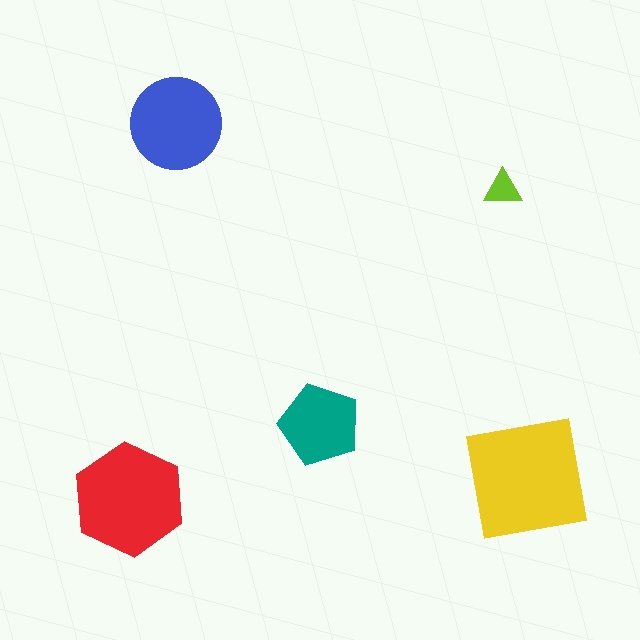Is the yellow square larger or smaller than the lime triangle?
Larger.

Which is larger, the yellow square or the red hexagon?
The yellow square.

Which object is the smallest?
The lime triangle.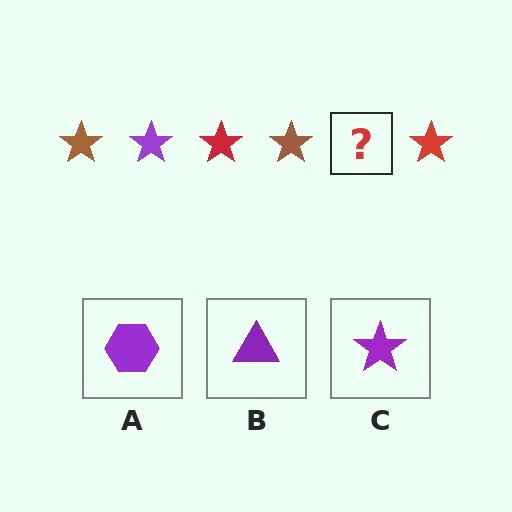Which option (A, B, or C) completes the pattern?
C.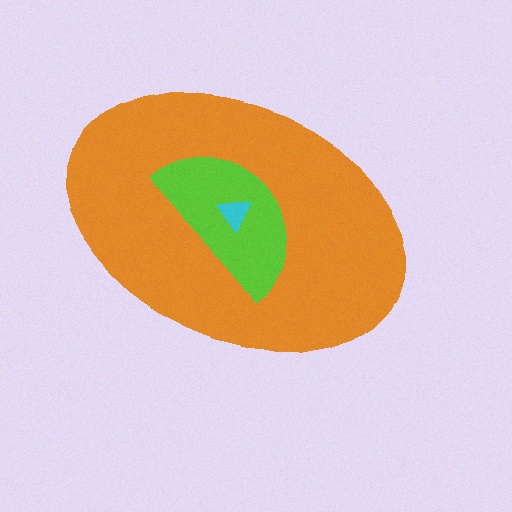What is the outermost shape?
The orange ellipse.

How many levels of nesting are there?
3.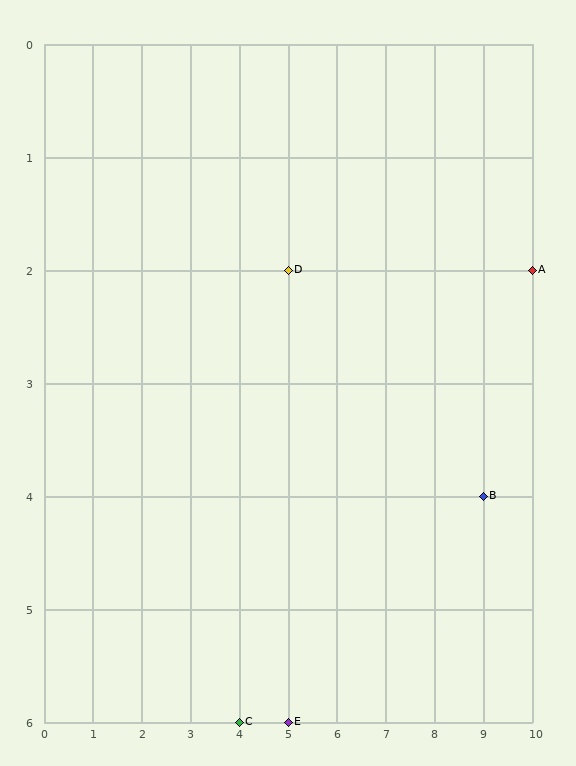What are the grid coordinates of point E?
Point E is at grid coordinates (5, 6).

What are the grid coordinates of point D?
Point D is at grid coordinates (5, 2).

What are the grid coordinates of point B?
Point B is at grid coordinates (9, 4).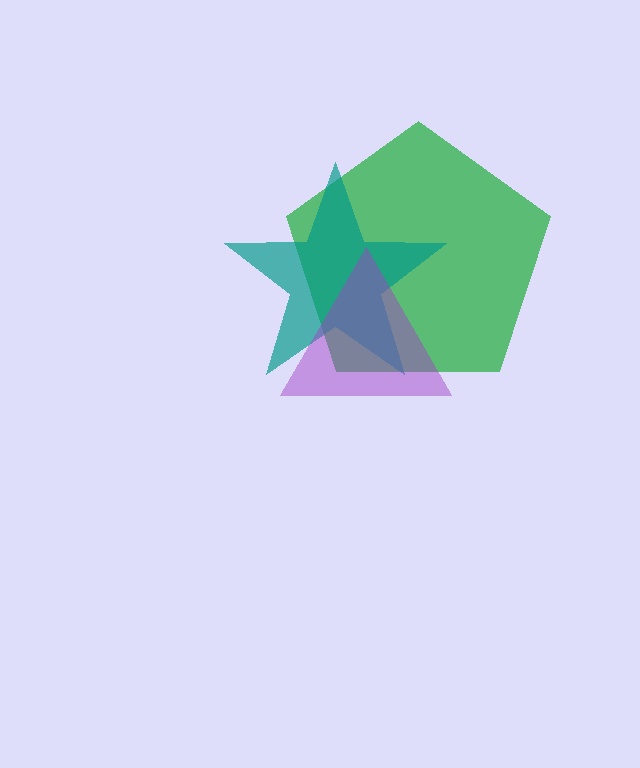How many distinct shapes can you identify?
There are 3 distinct shapes: a green pentagon, a teal star, a purple triangle.